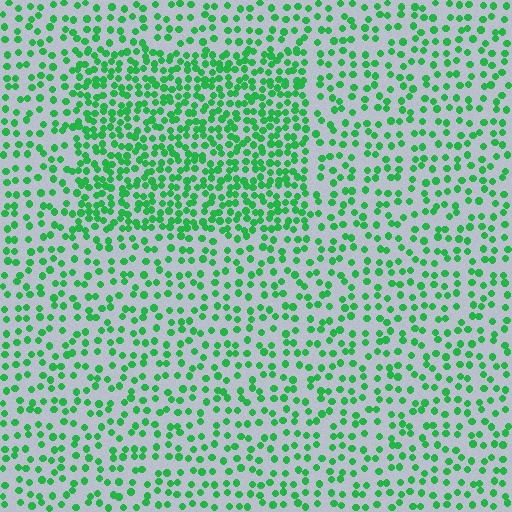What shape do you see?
I see a rectangle.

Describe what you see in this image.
The image contains small green elements arranged at two different densities. A rectangle-shaped region is visible where the elements are more densely packed than the surrounding area.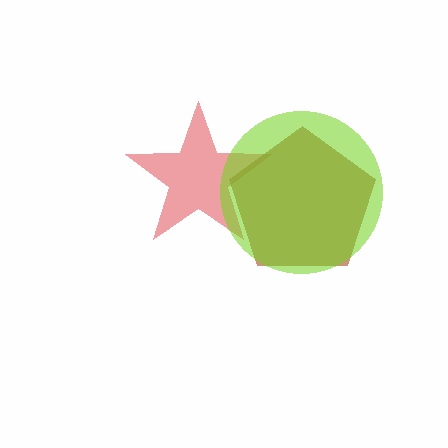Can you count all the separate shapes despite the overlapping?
Yes, there are 3 separate shapes.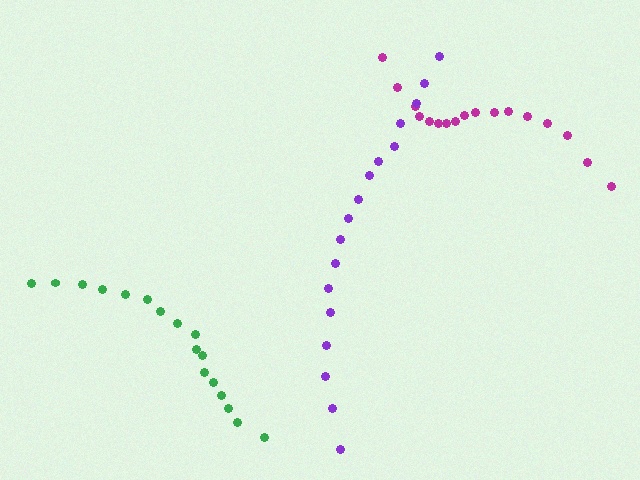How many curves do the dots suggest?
There are 3 distinct paths.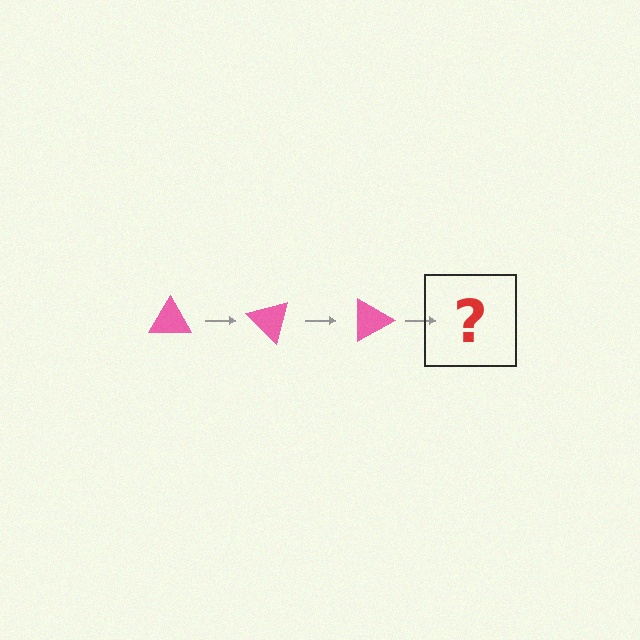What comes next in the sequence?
The next element should be a pink triangle rotated 135 degrees.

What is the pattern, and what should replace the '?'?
The pattern is that the triangle rotates 45 degrees each step. The '?' should be a pink triangle rotated 135 degrees.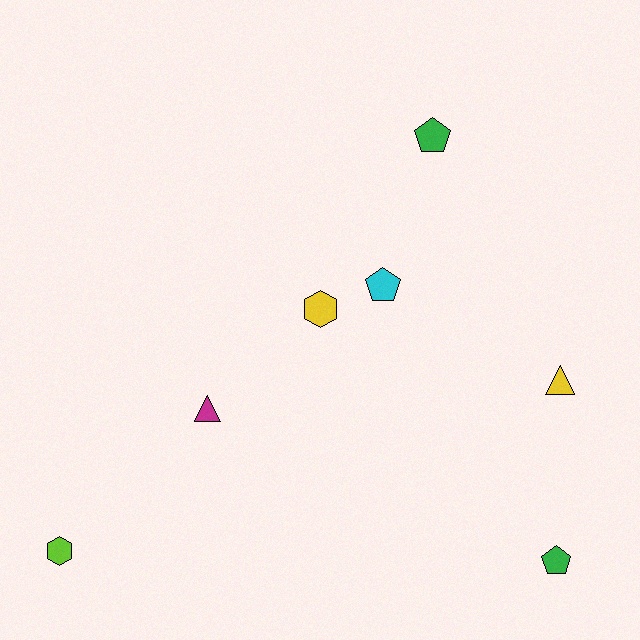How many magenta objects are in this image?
There is 1 magenta object.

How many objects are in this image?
There are 7 objects.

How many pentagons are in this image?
There are 3 pentagons.